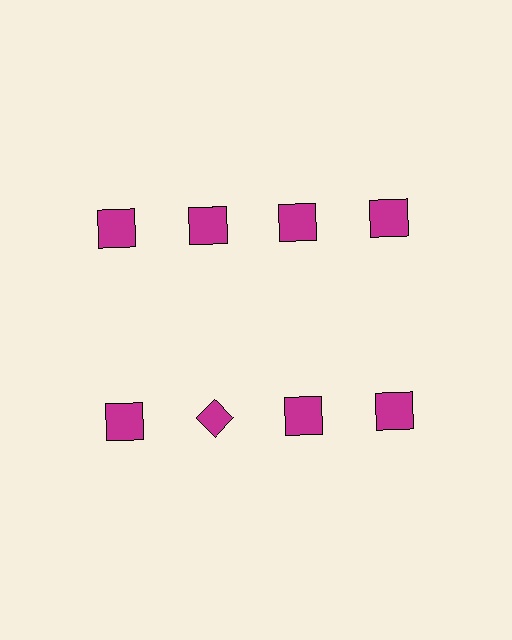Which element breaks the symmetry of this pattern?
The magenta diamond in the second row, second from left column breaks the symmetry. All other shapes are magenta squares.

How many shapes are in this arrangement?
There are 8 shapes arranged in a grid pattern.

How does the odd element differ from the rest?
It has a different shape: diamond instead of square.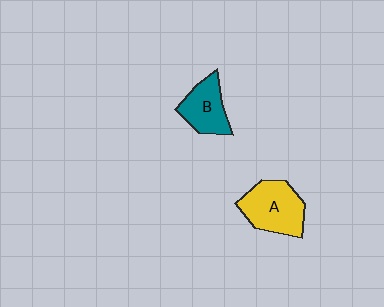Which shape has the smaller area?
Shape B (teal).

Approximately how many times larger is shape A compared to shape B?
Approximately 1.4 times.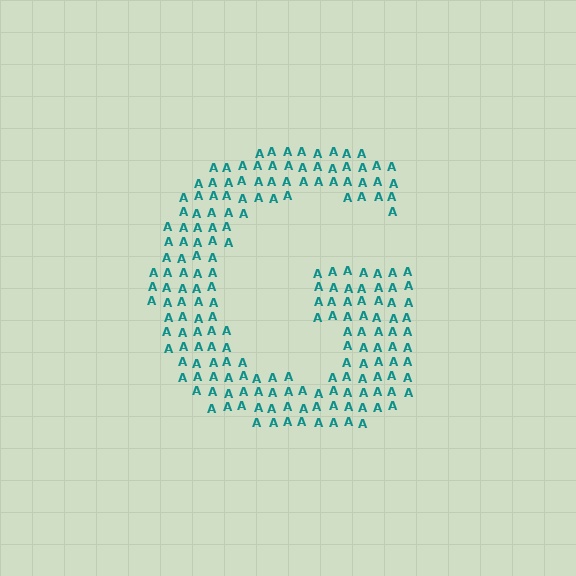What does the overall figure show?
The overall figure shows the letter G.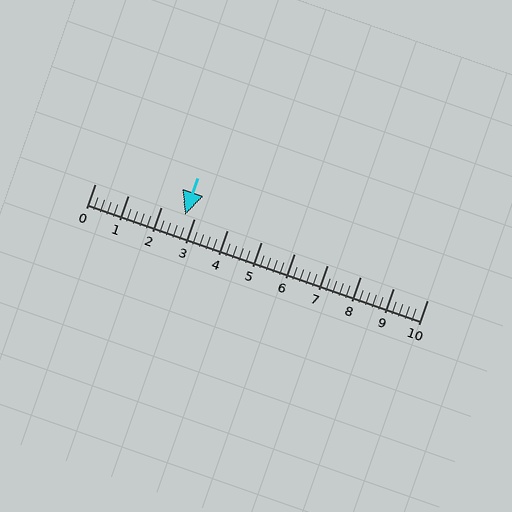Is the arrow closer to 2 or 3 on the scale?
The arrow is closer to 3.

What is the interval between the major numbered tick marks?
The major tick marks are spaced 1 units apart.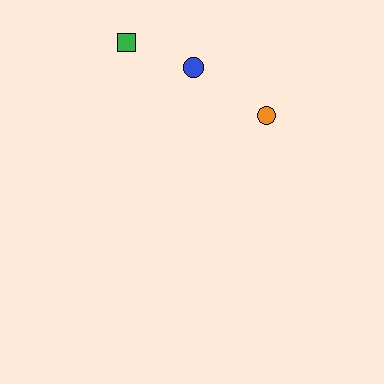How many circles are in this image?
There are 2 circles.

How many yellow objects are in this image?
There are no yellow objects.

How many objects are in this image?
There are 3 objects.